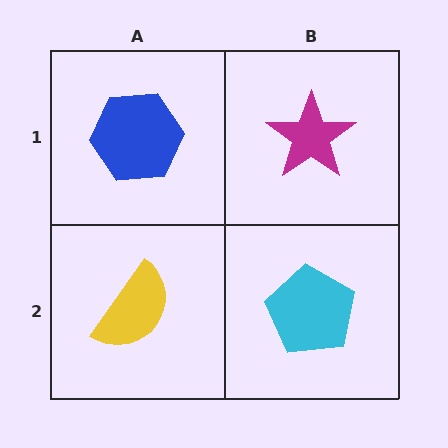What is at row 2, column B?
A cyan pentagon.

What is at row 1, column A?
A blue hexagon.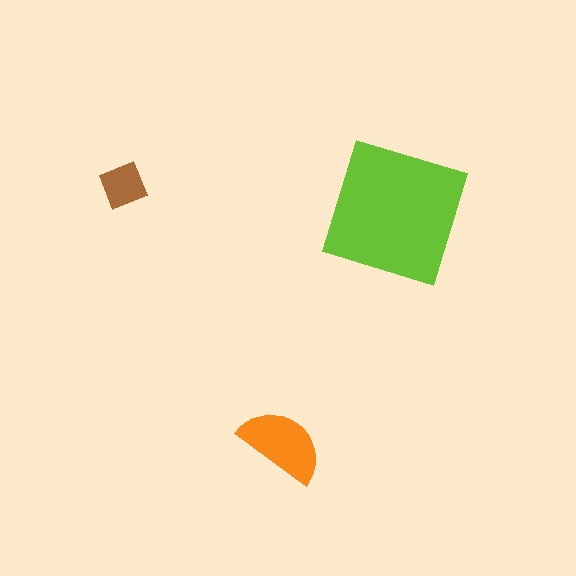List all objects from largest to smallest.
The lime square, the orange semicircle, the brown diamond.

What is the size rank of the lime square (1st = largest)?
1st.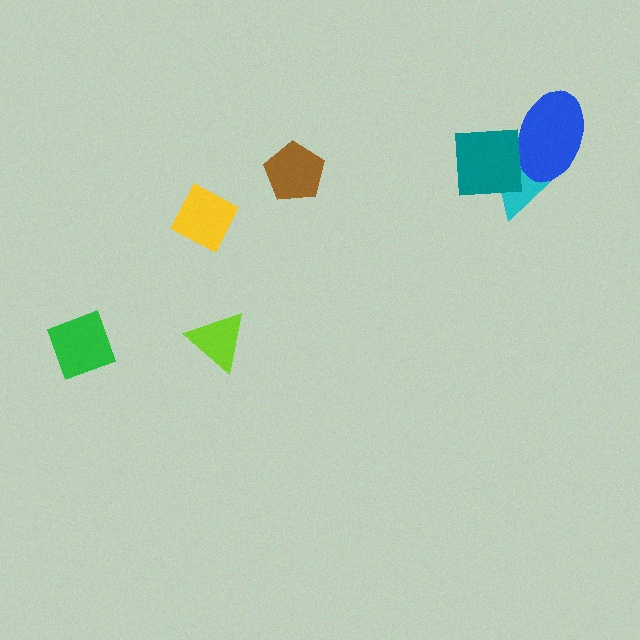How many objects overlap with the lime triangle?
0 objects overlap with the lime triangle.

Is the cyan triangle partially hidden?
Yes, it is partially covered by another shape.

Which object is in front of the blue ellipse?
The teal square is in front of the blue ellipse.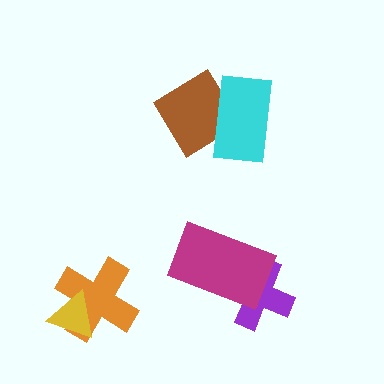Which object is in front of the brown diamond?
The cyan rectangle is in front of the brown diamond.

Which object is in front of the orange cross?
The yellow triangle is in front of the orange cross.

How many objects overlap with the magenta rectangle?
1 object overlaps with the magenta rectangle.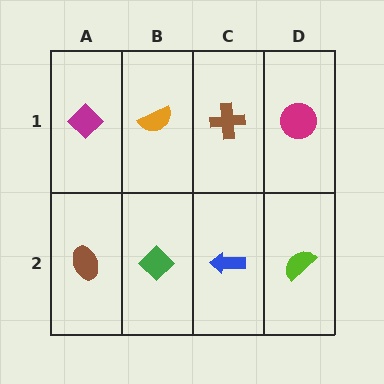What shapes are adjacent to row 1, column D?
A lime semicircle (row 2, column D), a brown cross (row 1, column C).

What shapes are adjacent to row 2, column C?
A brown cross (row 1, column C), a green diamond (row 2, column B), a lime semicircle (row 2, column D).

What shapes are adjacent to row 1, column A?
A brown ellipse (row 2, column A), an orange semicircle (row 1, column B).